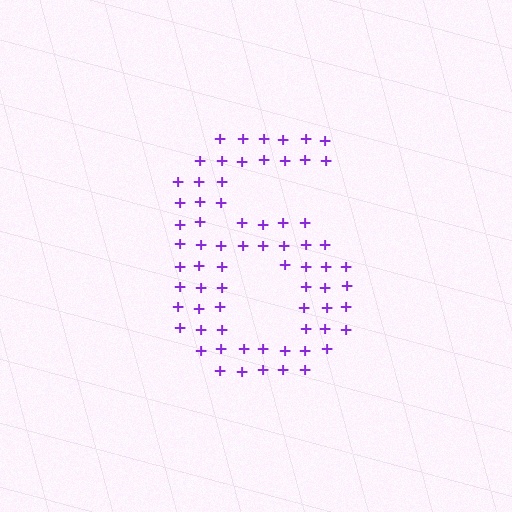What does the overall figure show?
The overall figure shows the digit 6.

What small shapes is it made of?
It is made of small plus signs.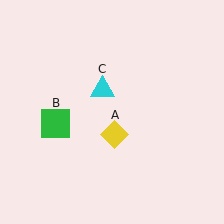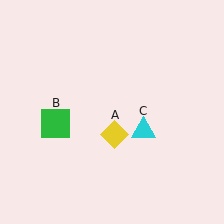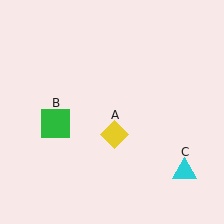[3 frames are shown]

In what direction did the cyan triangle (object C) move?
The cyan triangle (object C) moved down and to the right.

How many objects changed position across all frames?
1 object changed position: cyan triangle (object C).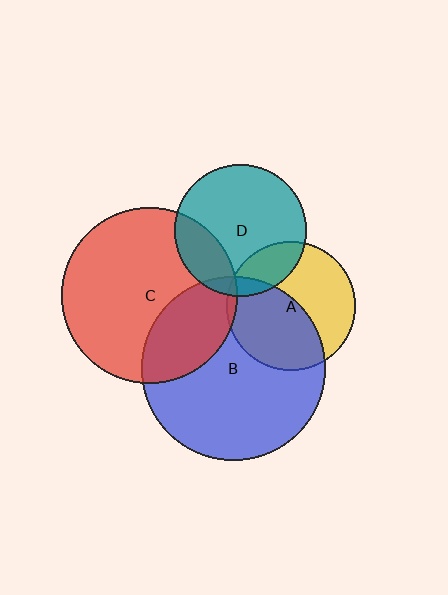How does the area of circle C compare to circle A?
Approximately 1.9 times.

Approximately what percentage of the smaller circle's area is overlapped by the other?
Approximately 20%.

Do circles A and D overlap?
Yes.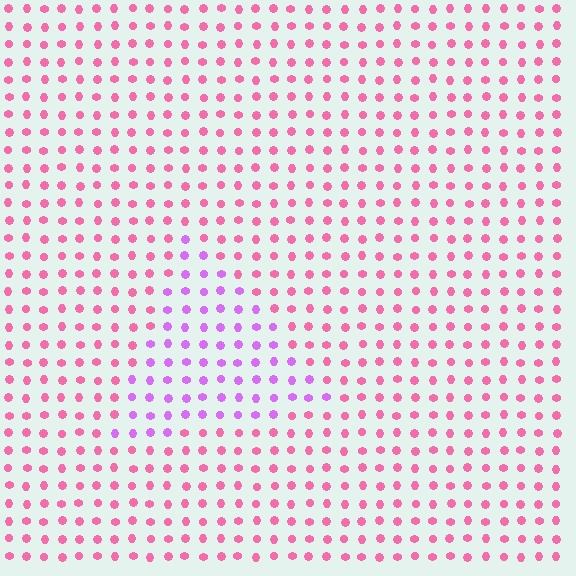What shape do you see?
I see a triangle.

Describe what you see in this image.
The image is filled with small pink elements in a uniform arrangement. A triangle-shaped region is visible where the elements are tinted to a slightly different hue, forming a subtle color boundary.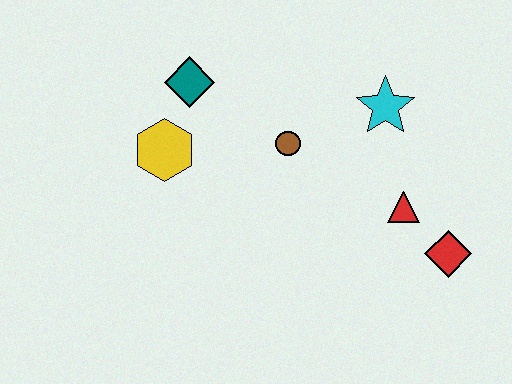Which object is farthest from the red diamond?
The teal diamond is farthest from the red diamond.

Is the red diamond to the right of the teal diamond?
Yes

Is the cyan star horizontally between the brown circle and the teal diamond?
No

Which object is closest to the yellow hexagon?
The teal diamond is closest to the yellow hexagon.